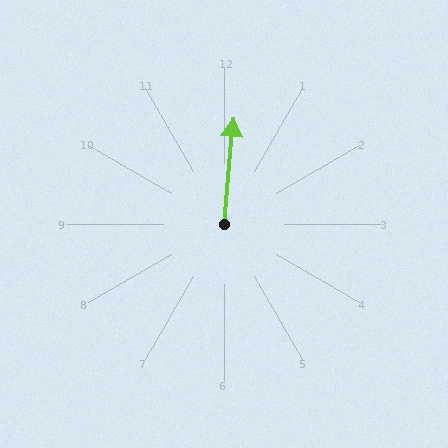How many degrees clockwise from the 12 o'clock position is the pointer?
Approximately 5 degrees.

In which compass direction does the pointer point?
North.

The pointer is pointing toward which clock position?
Roughly 12 o'clock.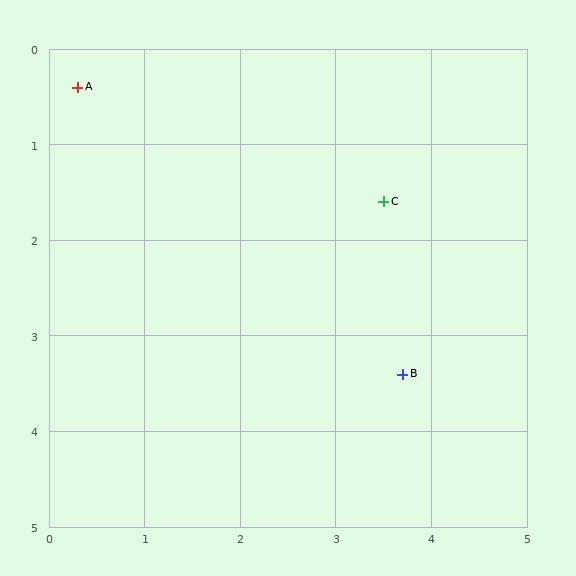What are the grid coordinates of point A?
Point A is at approximately (0.3, 0.4).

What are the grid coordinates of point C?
Point C is at approximately (3.5, 1.6).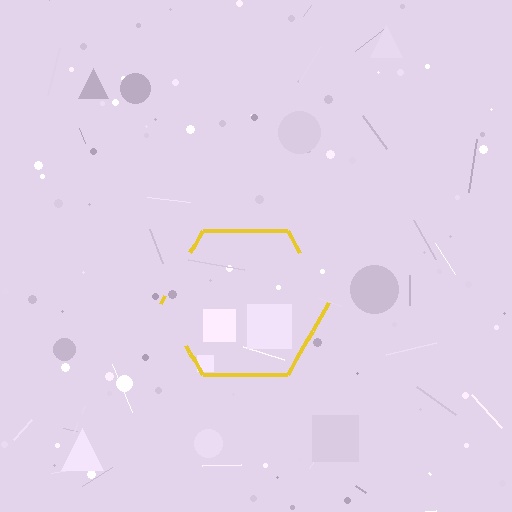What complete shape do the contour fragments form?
The contour fragments form a hexagon.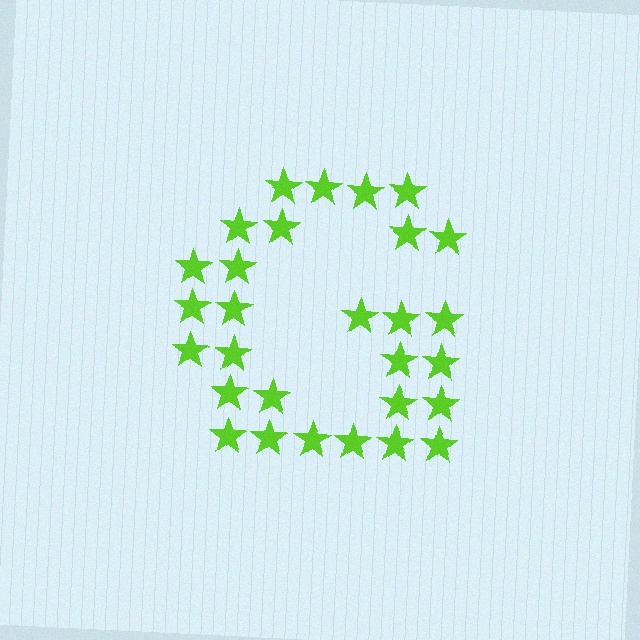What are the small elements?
The small elements are stars.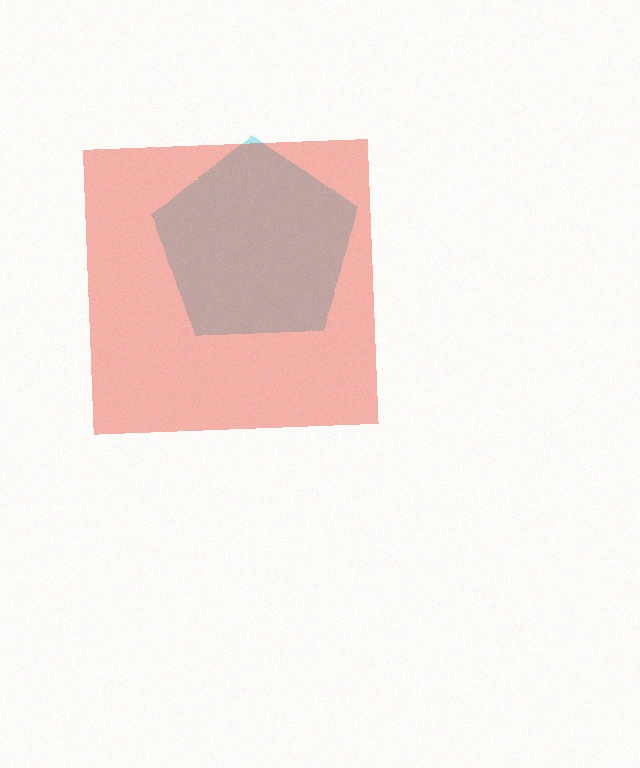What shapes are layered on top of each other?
The layered shapes are: a cyan pentagon, a red square.